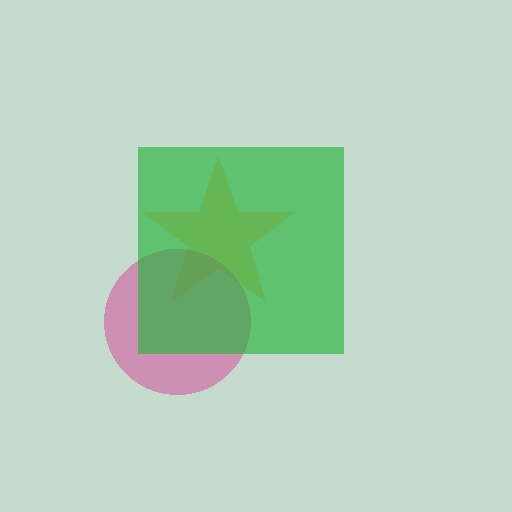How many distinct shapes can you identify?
There are 3 distinct shapes: an orange star, a magenta circle, a green square.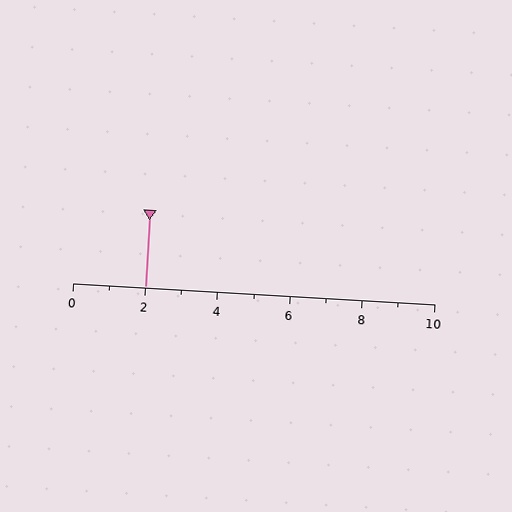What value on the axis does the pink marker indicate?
The marker indicates approximately 2.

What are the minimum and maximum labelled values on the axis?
The axis runs from 0 to 10.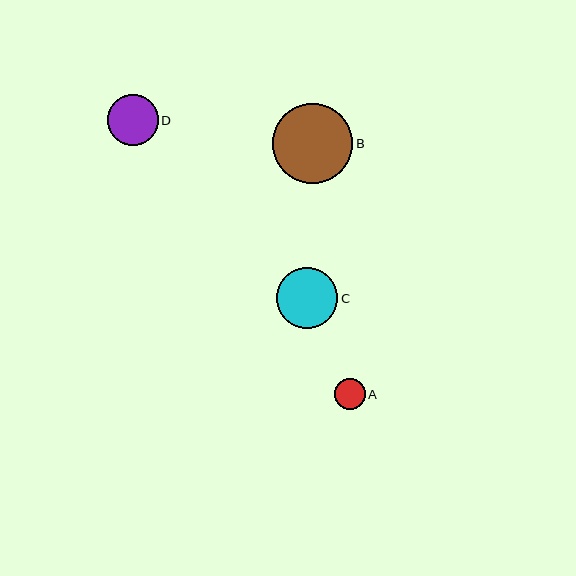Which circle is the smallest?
Circle A is the smallest with a size of approximately 31 pixels.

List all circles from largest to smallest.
From largest to smallest: B, C, D, A.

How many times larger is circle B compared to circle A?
Circle B is approximately 2.6 times the size of circle A.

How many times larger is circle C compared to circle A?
Circle C is approximately 2.0 times the size of circle A.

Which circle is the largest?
Circle B is the largest with a size of approximately 80 pixels.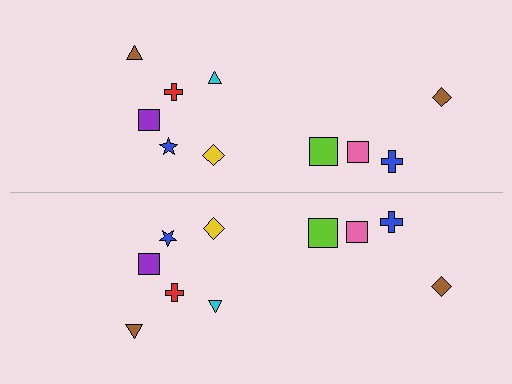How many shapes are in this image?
There are 20 shapes in this image.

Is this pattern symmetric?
Yes, this pattern has bilateral (reflection) symmetry.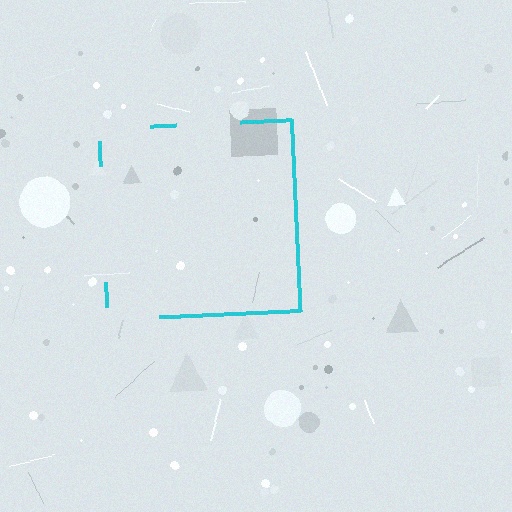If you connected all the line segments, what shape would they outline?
They would outline a square.